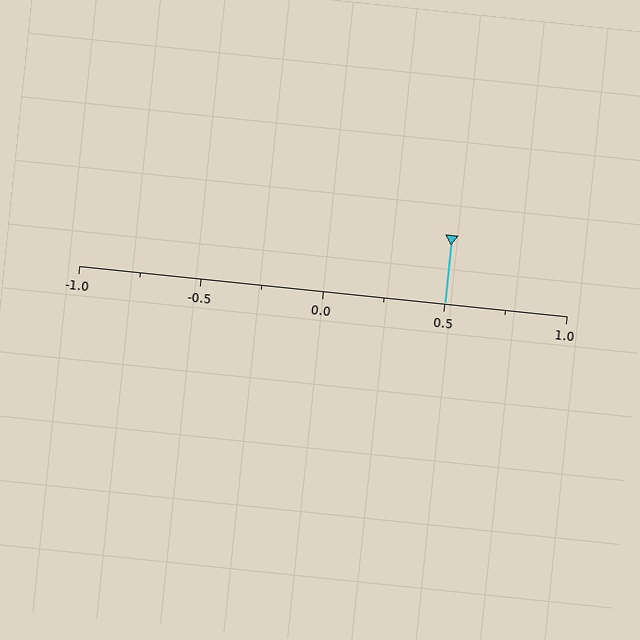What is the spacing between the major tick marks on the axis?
The major ticks are spaced 0.5 apart.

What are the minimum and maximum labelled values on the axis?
The axis runs from -1.0 to 1.0.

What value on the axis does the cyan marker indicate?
The marker indicates approximately 0.5.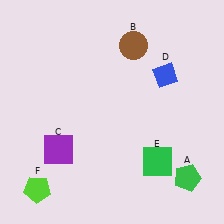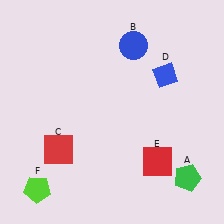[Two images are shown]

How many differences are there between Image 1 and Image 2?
There are 3 differences between the two images.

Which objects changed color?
B changed from brown to blue. C changed from purple to red. E changed from green to red.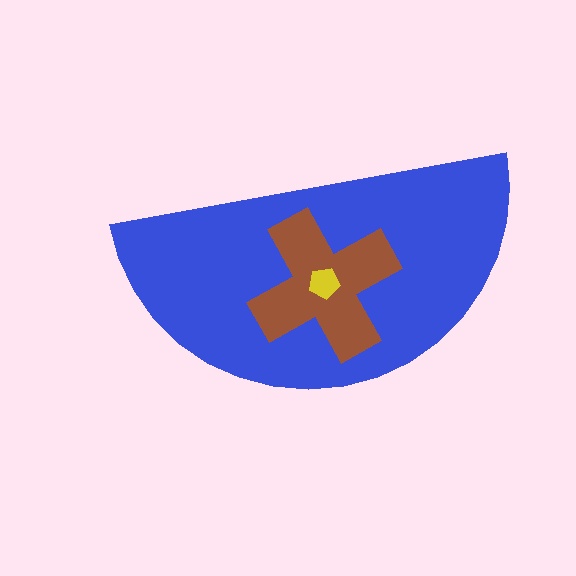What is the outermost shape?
The blue semicircle.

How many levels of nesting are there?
3.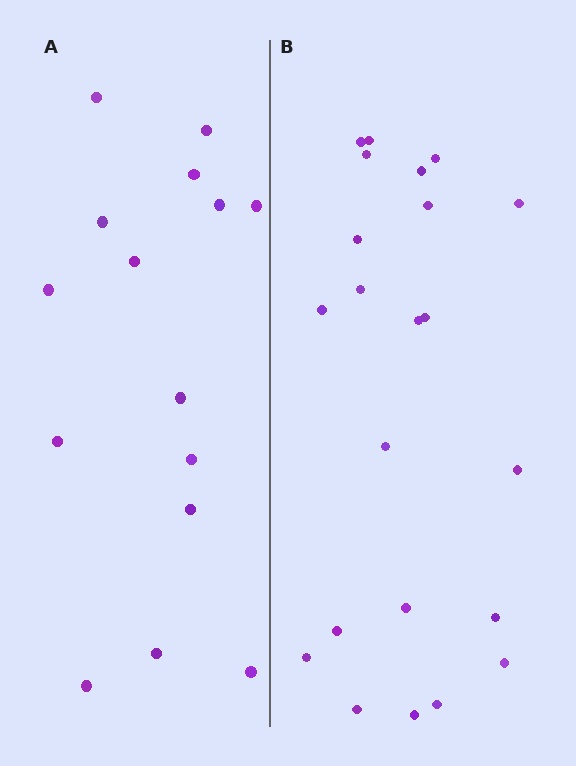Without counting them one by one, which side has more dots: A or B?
Region B (the right region) has more dots.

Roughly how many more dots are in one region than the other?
Region B has roughly 8 or so more dots than region A.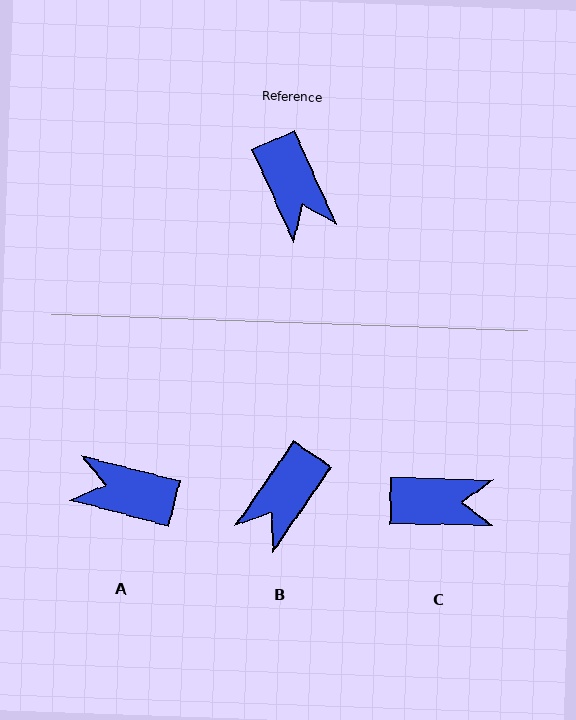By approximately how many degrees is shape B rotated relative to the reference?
Approximately 59 degrees clockwise.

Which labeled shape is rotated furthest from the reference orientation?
A, about 129 degrees away.